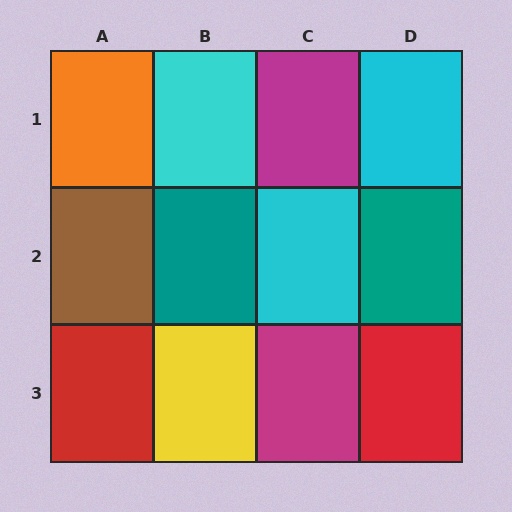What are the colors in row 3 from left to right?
Red, yellow, magenta, red.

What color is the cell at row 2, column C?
Cyan.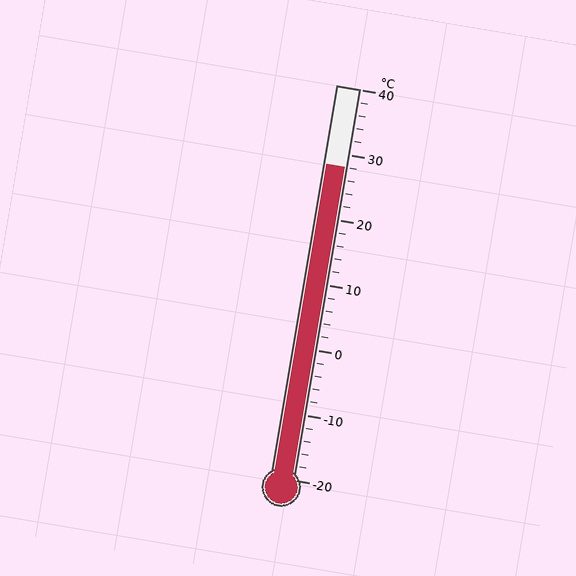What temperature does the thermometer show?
The thermometer shows approximately 28°C.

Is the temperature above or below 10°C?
The temperature is above 10°C.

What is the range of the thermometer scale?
The thermometer scale ranges from -20°C to 40°C.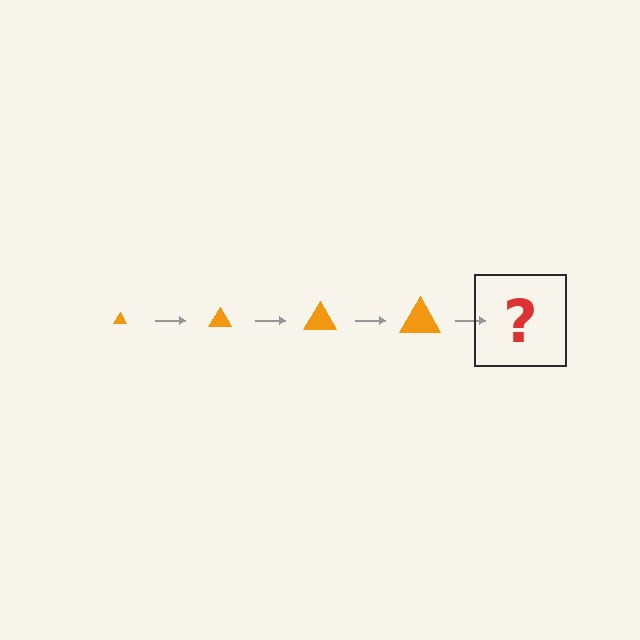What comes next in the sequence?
The next element should be an orange triangle, larger than the previous one.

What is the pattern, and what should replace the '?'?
The pattern is that the triangle gets progressively larger each step. The '?' should be an orange triangle, larger than the previous one.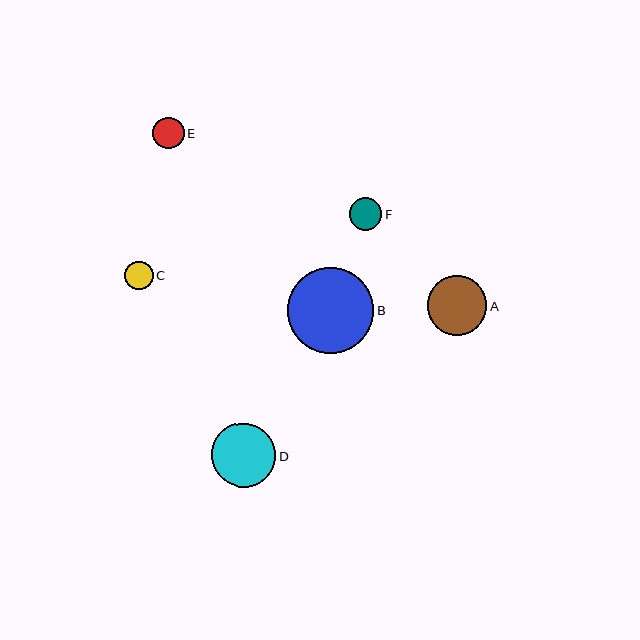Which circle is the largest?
Circle B is the largest with a size of approximately 86 pixels.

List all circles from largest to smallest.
From largest to smallest: B, D, A, F, E, C.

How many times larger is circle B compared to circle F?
Circle B is approximately 2.6 times the size of circle F.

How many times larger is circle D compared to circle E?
Circle D is approximately 2.1 times the size of circle E.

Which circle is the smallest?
Circle C is the smallest with a size of approximately 28 pixels.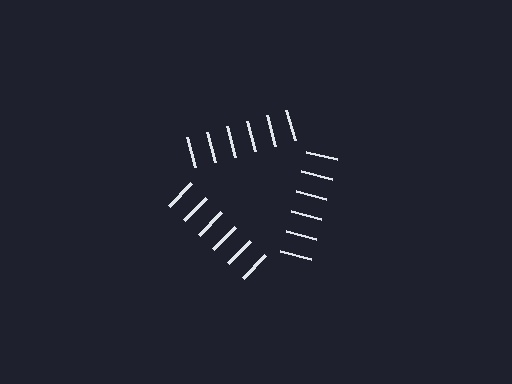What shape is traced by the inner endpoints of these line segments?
An illusory triangle — the line segments terminate on its edges but no continuous stroke is drawn.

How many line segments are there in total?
18 — 6 along each of the 3 edges.